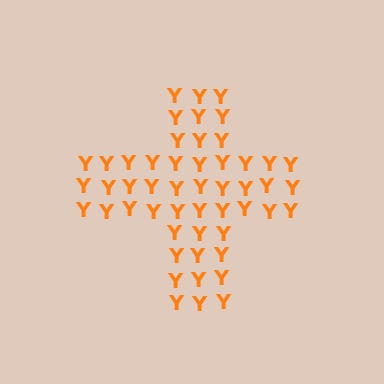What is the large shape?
The large shape is a cross.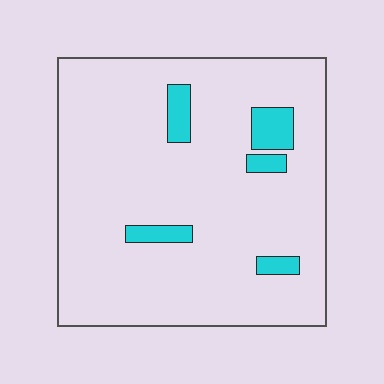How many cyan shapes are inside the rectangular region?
5.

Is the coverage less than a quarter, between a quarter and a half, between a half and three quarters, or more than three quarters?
Less than a quarter.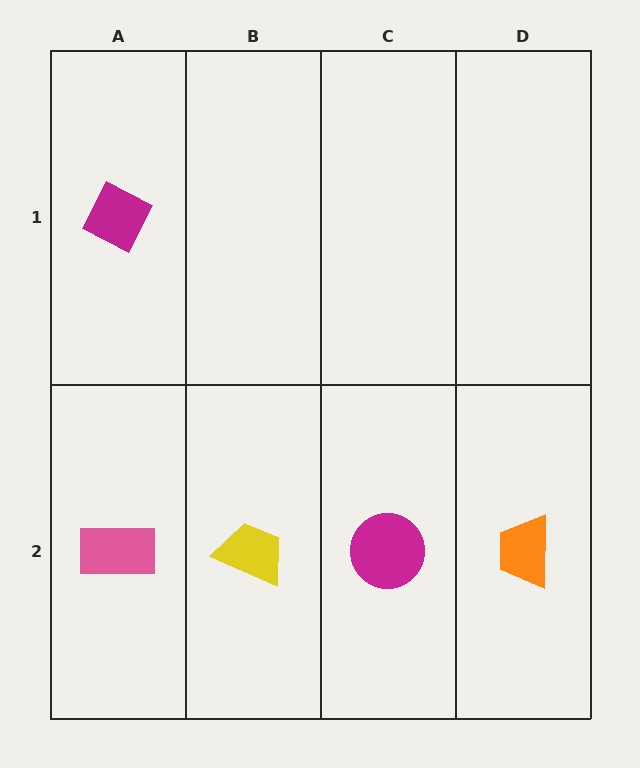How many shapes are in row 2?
4 shapes.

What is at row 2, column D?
An orange trapezoid.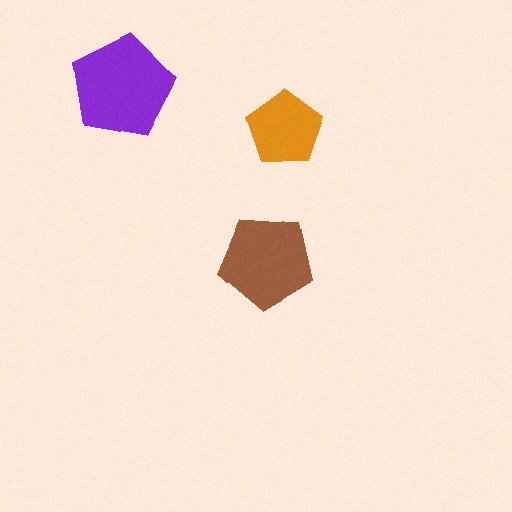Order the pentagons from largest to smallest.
the purple one, the brown one, the orange one.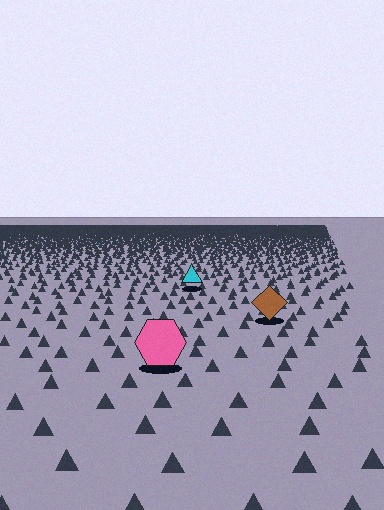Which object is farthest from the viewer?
The cyan triangle is farthest from the viewer. It appears smaller and the ground texture around it is denser.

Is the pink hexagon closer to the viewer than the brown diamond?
Yes. The pink hexagon is closer — you can tell from the texture gradient: the ground texture is coarser near it.